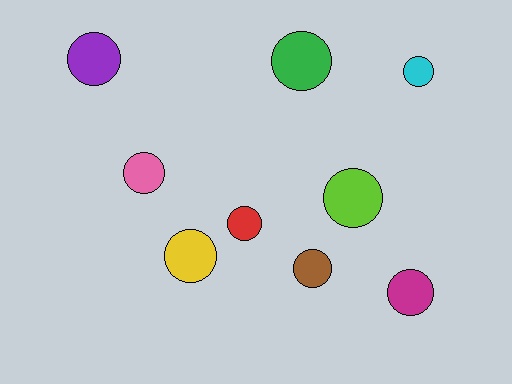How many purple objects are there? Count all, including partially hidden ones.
There is 1 purple object.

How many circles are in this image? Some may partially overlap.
There are 9 circles.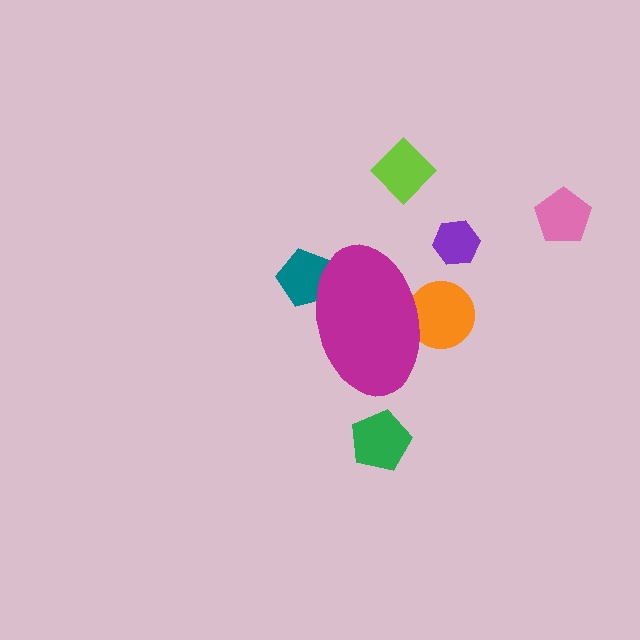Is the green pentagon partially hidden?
No, the green pentagon is fully visible.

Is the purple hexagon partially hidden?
No, the purple hexagon is fully visible.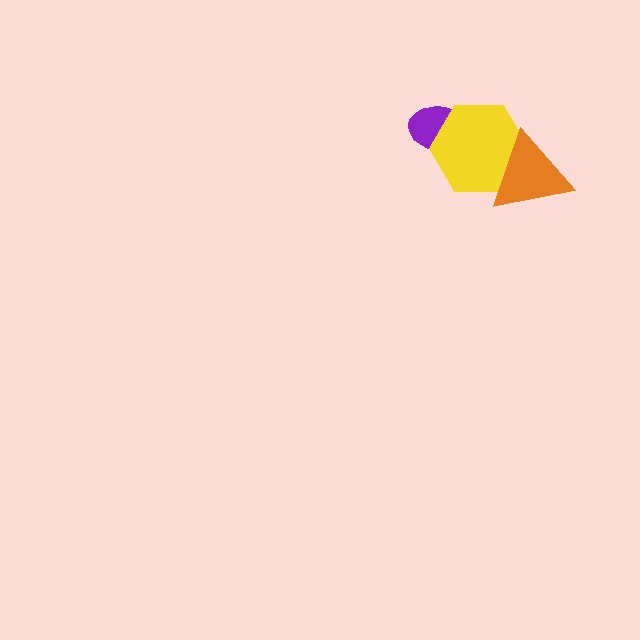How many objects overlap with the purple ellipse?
1 object overlaps with the purple ellipse.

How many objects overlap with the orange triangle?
1 object overlaps with the orange triangle.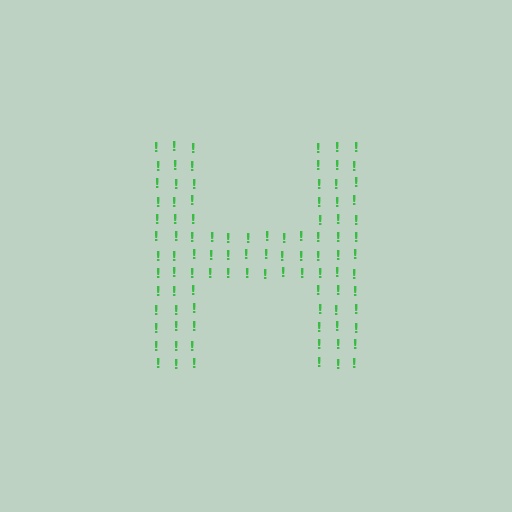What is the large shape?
The large shape is the letter H.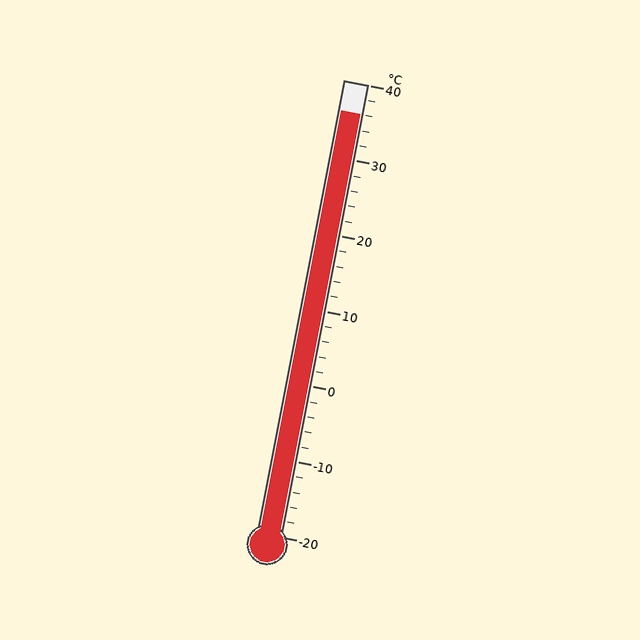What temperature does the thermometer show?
The thermometer shows approximately 36°C.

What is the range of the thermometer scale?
The thermometer scale ranges from -20°C to 40°C.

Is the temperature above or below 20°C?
The temperature is above 20°C.